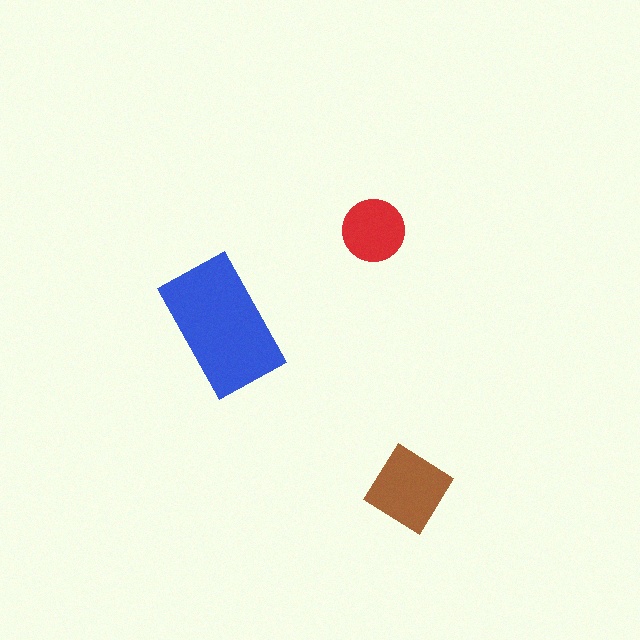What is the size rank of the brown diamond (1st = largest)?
2nd.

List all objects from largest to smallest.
The blue rectangle, the brown diamond, the red circle.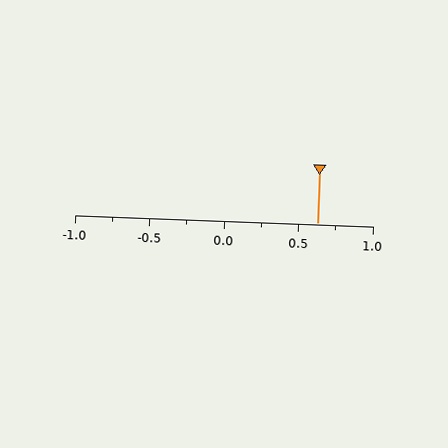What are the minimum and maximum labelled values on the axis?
The axis runs from -1.0 to 1.0.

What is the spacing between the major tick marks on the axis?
The major ticks are spaced 0.5 apart.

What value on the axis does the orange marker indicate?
The marker indicates approximately 0.62.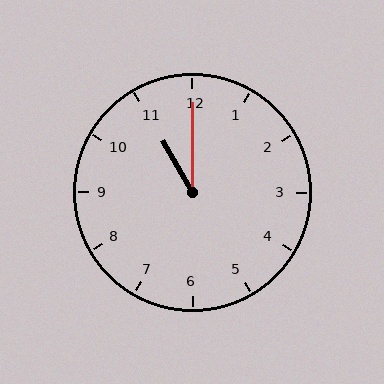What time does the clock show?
11:00.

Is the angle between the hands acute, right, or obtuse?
It is acute.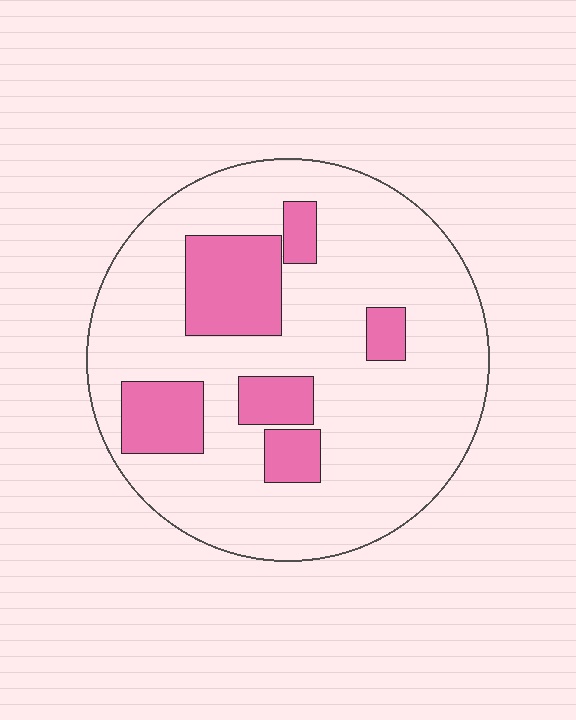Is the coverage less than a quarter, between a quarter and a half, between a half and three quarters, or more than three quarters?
Less than a quarter.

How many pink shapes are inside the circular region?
6.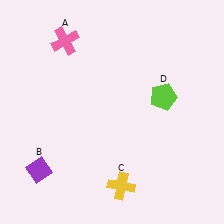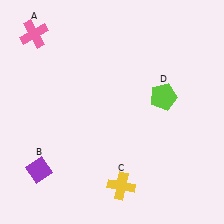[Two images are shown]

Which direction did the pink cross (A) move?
The pink cross (A) moved left.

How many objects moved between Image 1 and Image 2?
1 object moved between the two images.